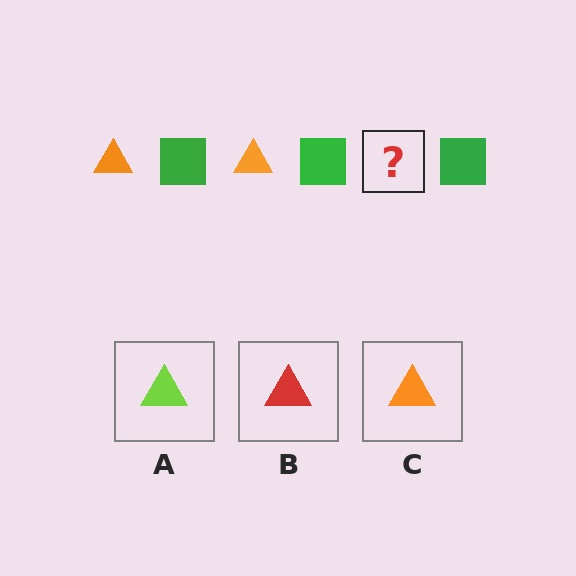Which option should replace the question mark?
Option C.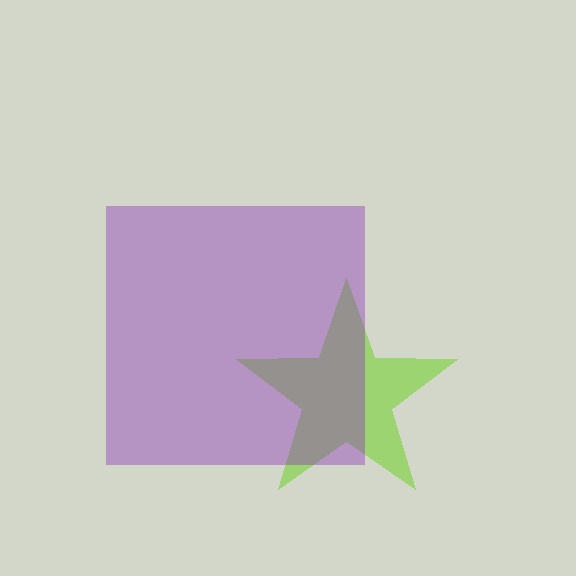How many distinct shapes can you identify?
There are 2 distinct shapes: a lime star, a purple square.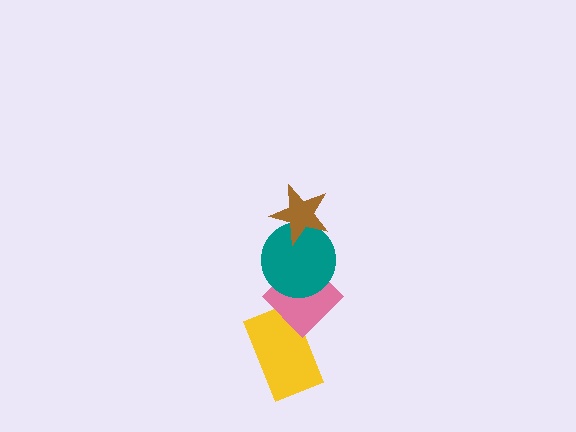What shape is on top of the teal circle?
The brown star is on top of the teal circle.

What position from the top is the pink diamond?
The pink diamond is 3rd from the top.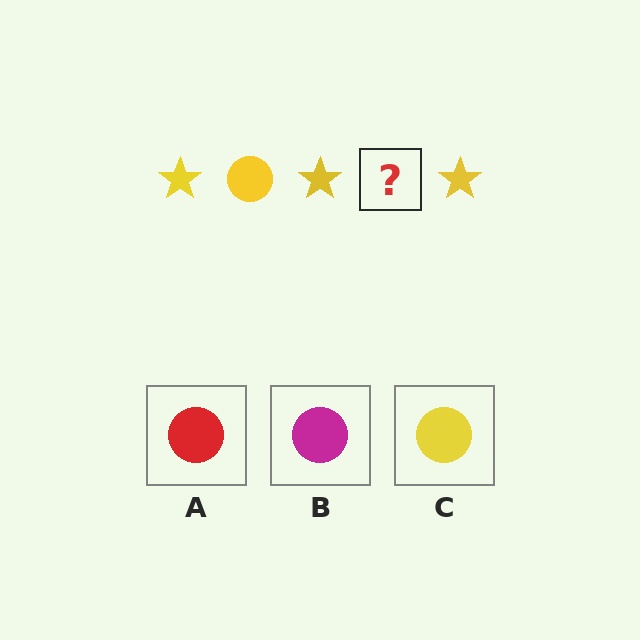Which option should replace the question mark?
Option C.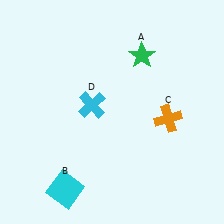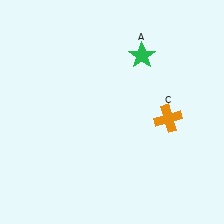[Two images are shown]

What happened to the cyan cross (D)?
The cyan cross (D) was removed in Image 2. It was in the top-left area of Image 1.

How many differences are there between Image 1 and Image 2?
There are 2 differences between the two images.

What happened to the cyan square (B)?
The cyan square (B) was removed in Image 2. It was in the bottom-left area of Image 1.